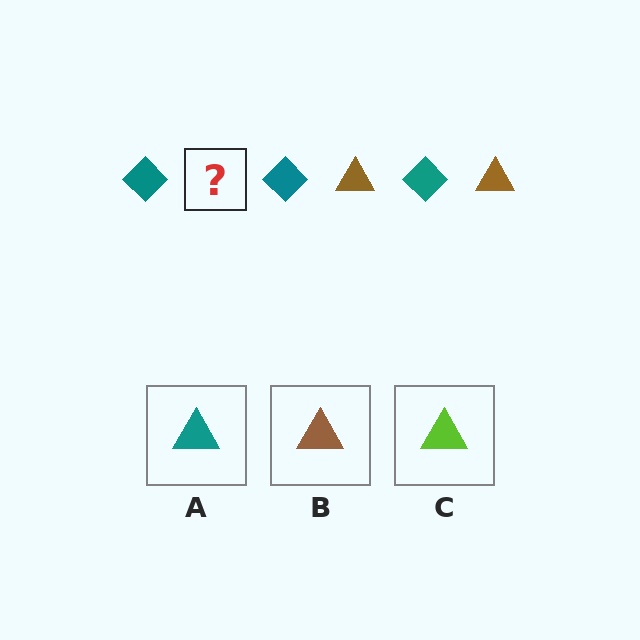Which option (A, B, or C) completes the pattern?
B.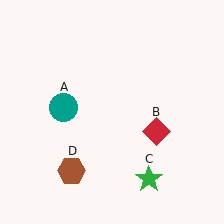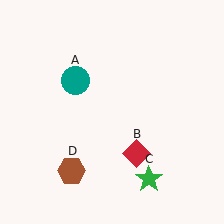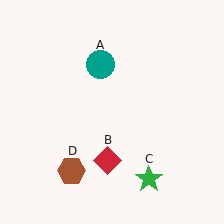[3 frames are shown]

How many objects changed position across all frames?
2 objects changed position: teal circle (object A), red diamond (object B).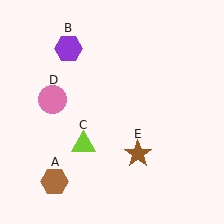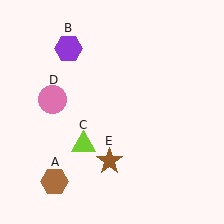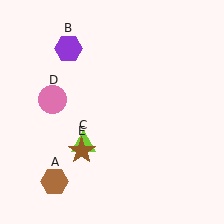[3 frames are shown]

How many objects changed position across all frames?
1 object changed position: brown star (object E).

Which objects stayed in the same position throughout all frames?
Brown hexagon (object A) and purple hexagon (object B) and lime triangle (object C) and pink circle (object D) remained stationary.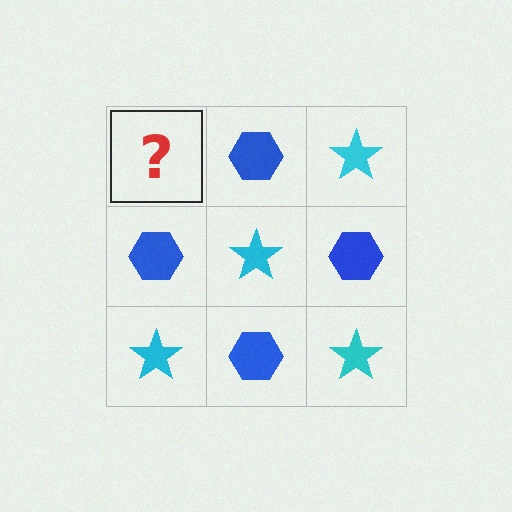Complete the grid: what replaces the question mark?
The question mark should be replaced with a cyan star.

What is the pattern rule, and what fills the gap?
The rule is that it alternates cyan star and blue hexagon in a checkerboard pattern. The gap should be filled with a cyan star.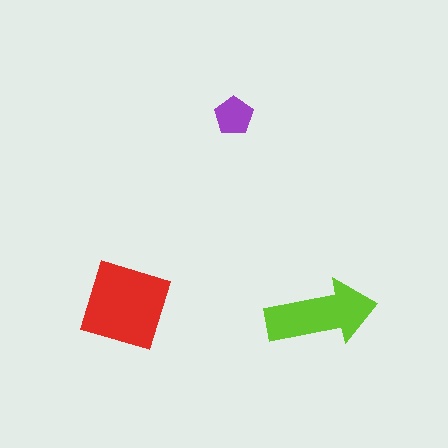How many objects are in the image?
There are 3 objects in the image.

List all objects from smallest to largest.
The purple pentagon, the lime arrow, the red square.